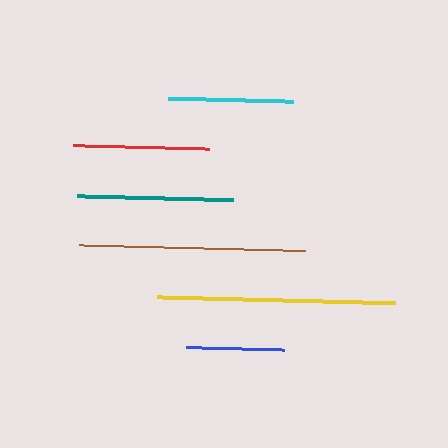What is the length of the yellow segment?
The yellow segment is approximately 237 pixels long.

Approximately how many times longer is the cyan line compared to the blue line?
The cyan line is approximately 1.3 times the length of the blue line.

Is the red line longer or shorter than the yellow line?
The yellow line is longer than the red line.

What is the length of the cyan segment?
The cyan segment is approximately 125 pixels long.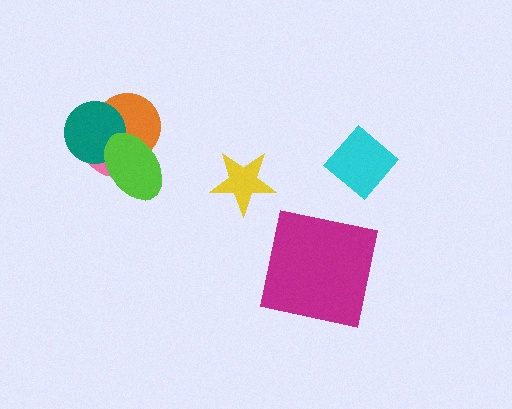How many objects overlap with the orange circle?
3 objects overlap with the orange circle.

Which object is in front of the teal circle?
The lime ellipse is in front of the teal circle.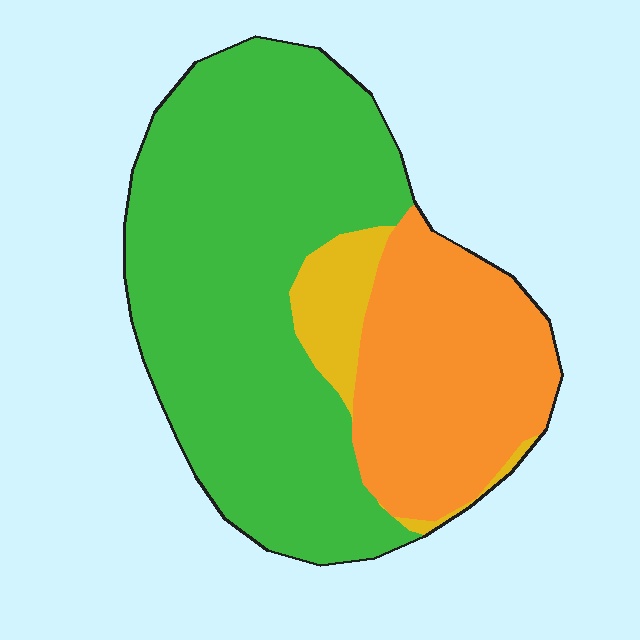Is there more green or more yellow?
Green.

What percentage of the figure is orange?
Orange takes up between a quarter and a half of the figure.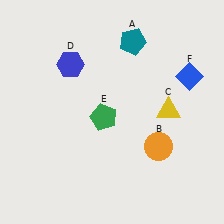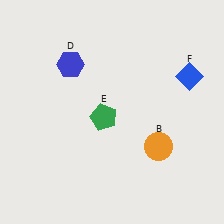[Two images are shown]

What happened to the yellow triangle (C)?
The yellow triangle (C) was removed in Image 2. It was in the top-right area of Image 1.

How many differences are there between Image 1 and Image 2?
There are 2 differences between the two images.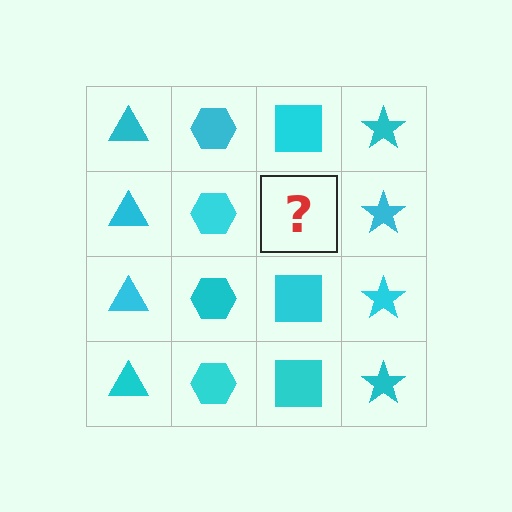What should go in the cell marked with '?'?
The missing cell should contain a cyan square.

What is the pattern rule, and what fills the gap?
The rule is that each column has a consistent shape. The gap should be filled with a cyan square.